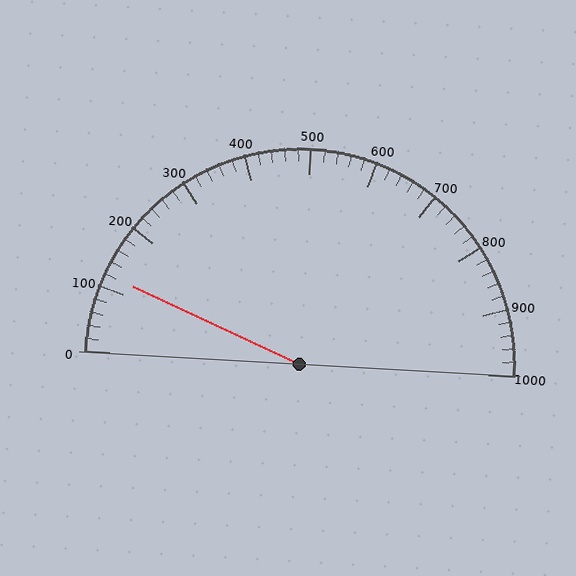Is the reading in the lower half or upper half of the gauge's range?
The reading is in the lower half of the range (0 to 1000).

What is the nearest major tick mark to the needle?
The nearest major tick mark is 100.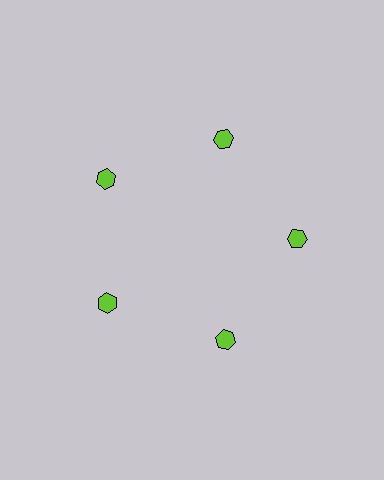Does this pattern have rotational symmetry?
Yes, this pattern has 5-fold rotational symmetry. It looks the same after rotating 72 degrees around the center.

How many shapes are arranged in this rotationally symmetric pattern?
There are 5 shapes, arranged in 5 groups of 1.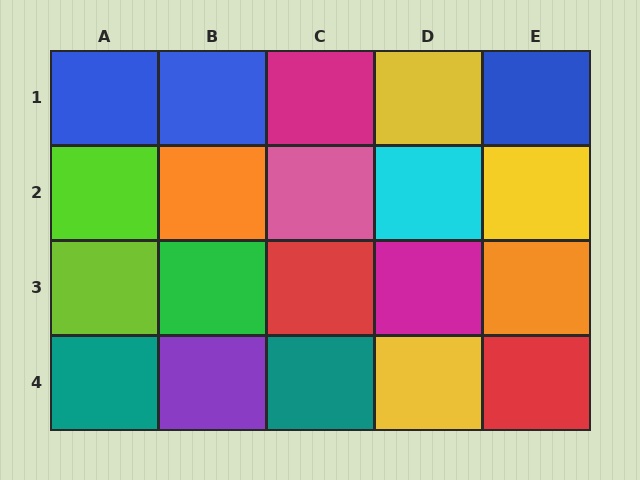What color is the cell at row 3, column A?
Lime.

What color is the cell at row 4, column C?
Teal.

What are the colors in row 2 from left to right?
Lime, orange, pink, cyan, yellow.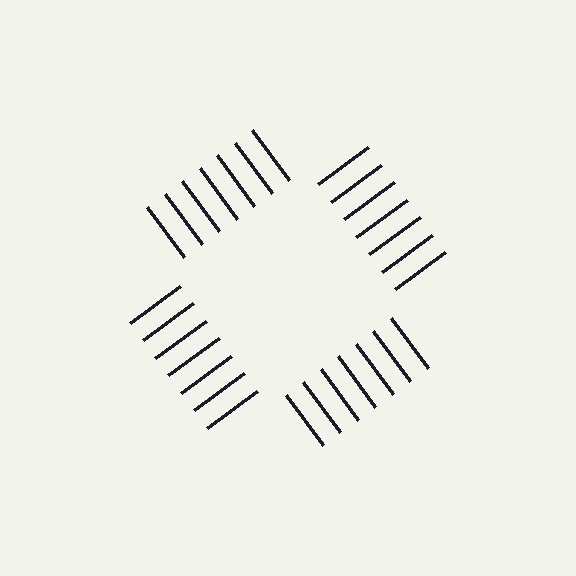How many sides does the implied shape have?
4 sides — the line-ends trace a square.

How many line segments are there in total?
28 — 7 along each of the 4 edges.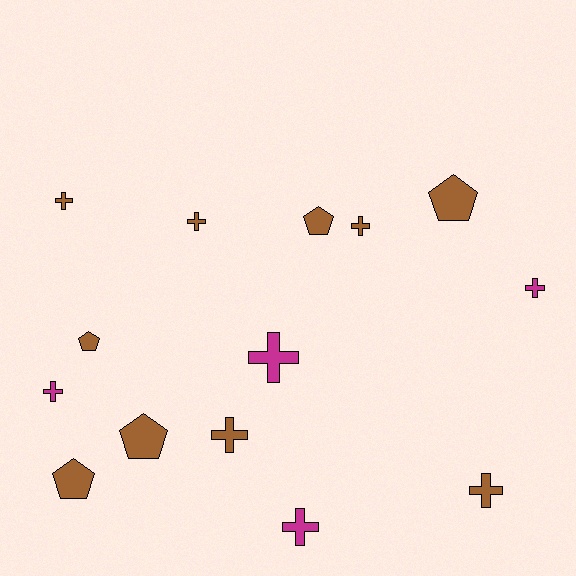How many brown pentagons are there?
There are 5 brown pentagons.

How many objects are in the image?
There are 14 objects.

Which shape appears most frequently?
Cross, with 9 objects.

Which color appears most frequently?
Brown, with 10 objects.